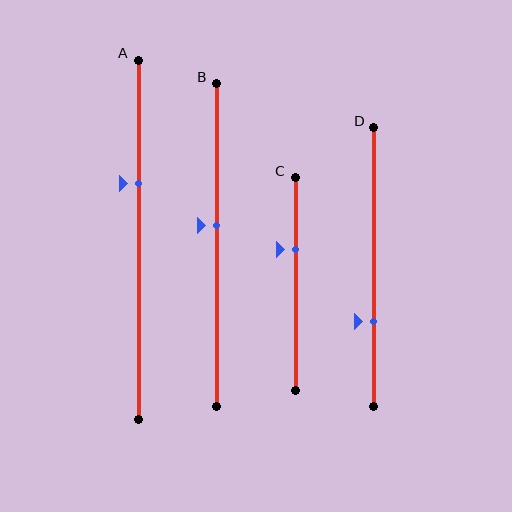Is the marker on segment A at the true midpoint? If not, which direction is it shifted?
No, the marker on segment A is shifted upward by about 16% of the segment length.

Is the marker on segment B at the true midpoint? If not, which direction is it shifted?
No, the marker on segment B is shifted upward by about 6% of the segment length.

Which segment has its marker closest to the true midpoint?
Segment B has its marker closest to the true midpoint.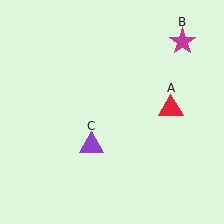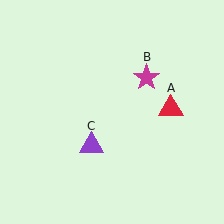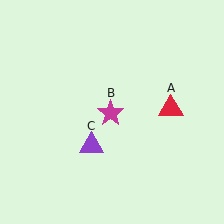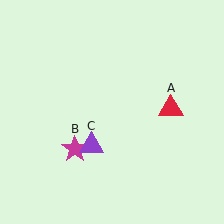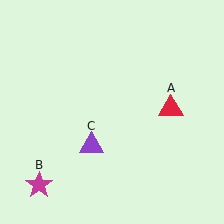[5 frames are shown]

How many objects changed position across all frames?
1 object changed position: magenta star (object B).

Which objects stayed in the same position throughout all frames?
Red triangle (object A) and purple triangle (object C) remained stationary.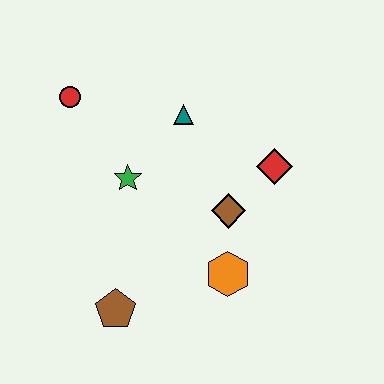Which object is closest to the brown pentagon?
The orange hexagon is closest to the brown pentagon.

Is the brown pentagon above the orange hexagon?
No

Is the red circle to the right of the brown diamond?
No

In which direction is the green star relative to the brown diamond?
The green star is to the left of the brown diamond.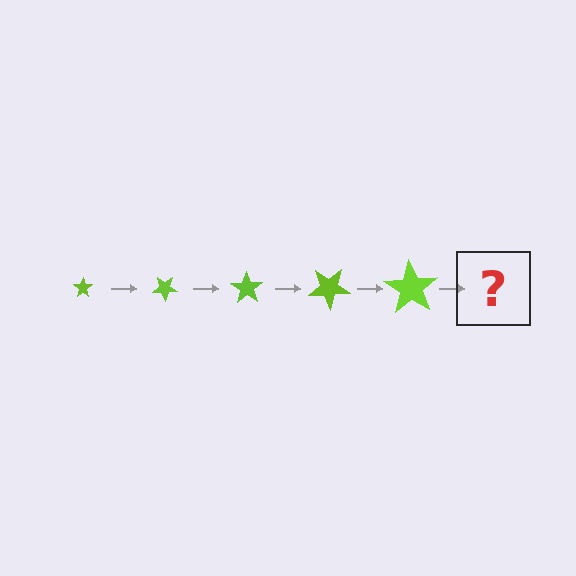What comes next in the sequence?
The next element should be a star, larger than the previous one and rotated 175 degrees from the start.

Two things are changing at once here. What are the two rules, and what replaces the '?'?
The two rules are that the star grows larger each step and it rotates 35 degrees each step. The '?' should be a star, larger than the previous one and rotated 175 degrees from the start.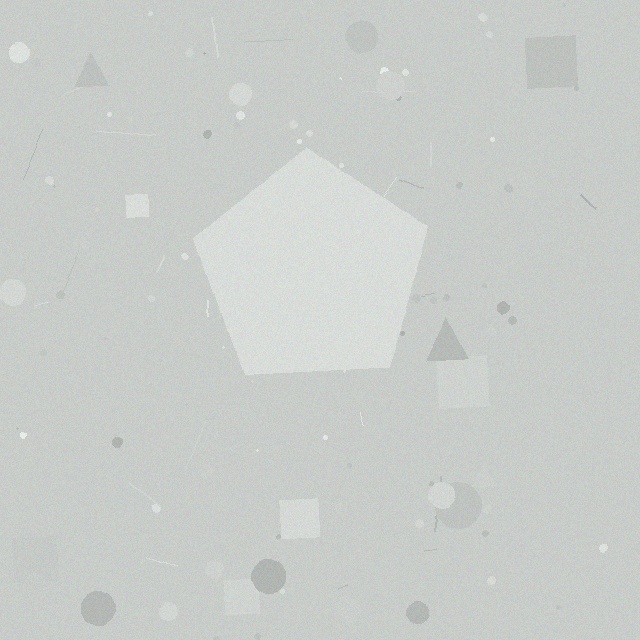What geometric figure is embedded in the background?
A pentagon is embedded in the background.